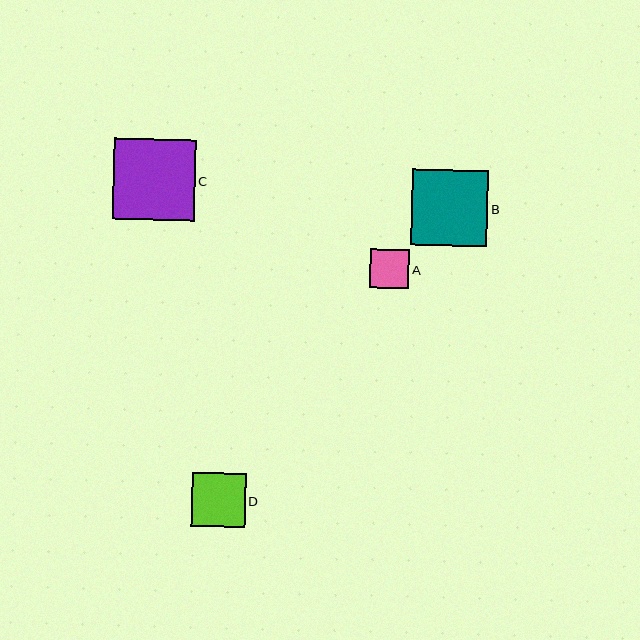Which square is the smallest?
Square A is the smallest with a size of approximately 40 pixels.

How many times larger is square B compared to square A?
Square B is approximately 1.9 times the size of square A.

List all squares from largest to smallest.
From largest to smallest: C, B, D, A.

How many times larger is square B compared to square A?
Square B is approximately 1.9 times the size of square A.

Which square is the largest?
Square C is the largest with a size of approximately 81 pixels.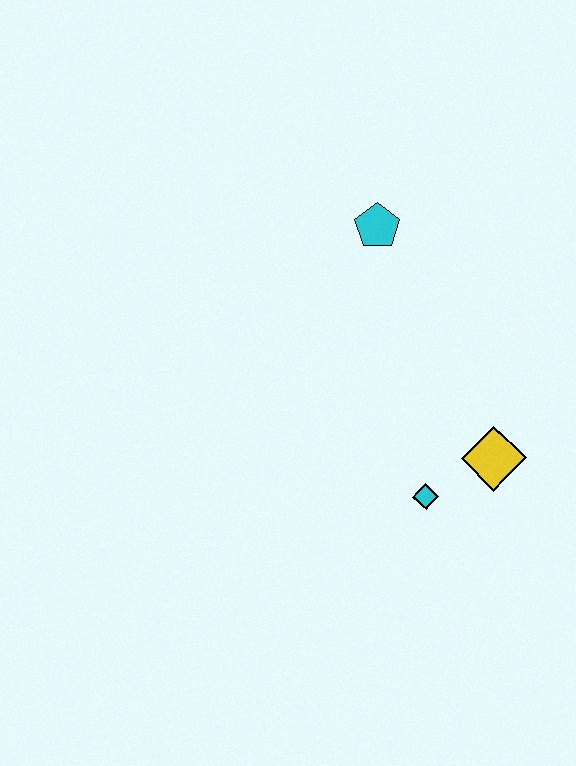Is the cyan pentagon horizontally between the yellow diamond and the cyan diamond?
No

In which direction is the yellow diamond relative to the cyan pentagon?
The yellow diamond is below the cyan pentagon.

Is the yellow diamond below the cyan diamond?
No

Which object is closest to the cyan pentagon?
The yellow diamond is closest to the cyan pentagon.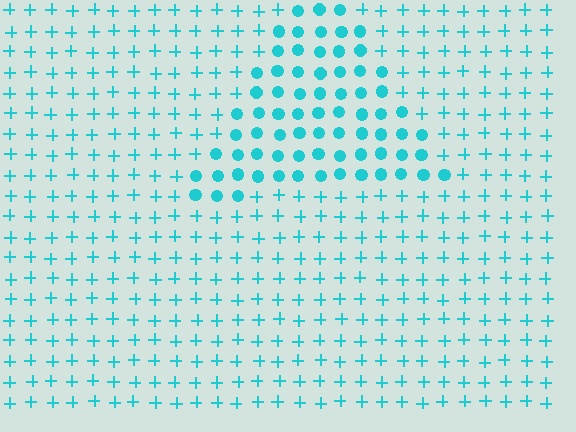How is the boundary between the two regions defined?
The boundary is defined by a change in element shape: circles inside vs. plus signs outside. All elements share the same color and spacing.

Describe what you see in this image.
The image is filled with small cyan elements arranged in a uniform grid. A triangle-shaped region contains circles, while the surrounding area contains plus signs. The boundary is defined purely by the change in element shape.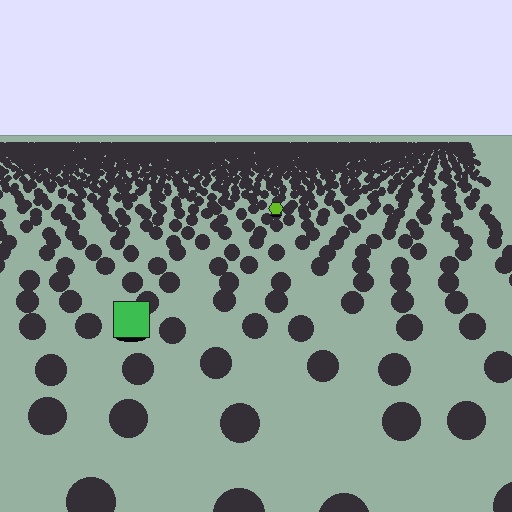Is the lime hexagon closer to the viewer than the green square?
No. The green square is closer — you can tell from the texture gradient: the ground texture is coarser near it.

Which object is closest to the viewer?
The green square is closest. The texture marks near it are larger and more spread out.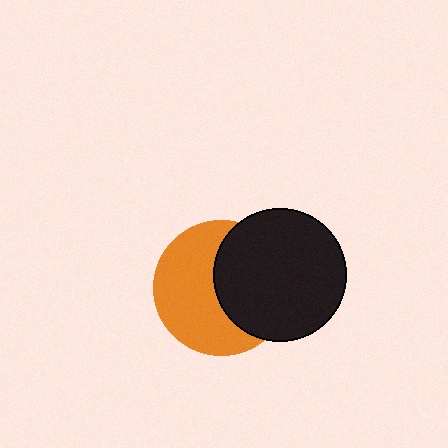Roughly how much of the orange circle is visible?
About half of it is visible (roughly 55%).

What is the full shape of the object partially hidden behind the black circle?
The partially hidden object is an orange circle.